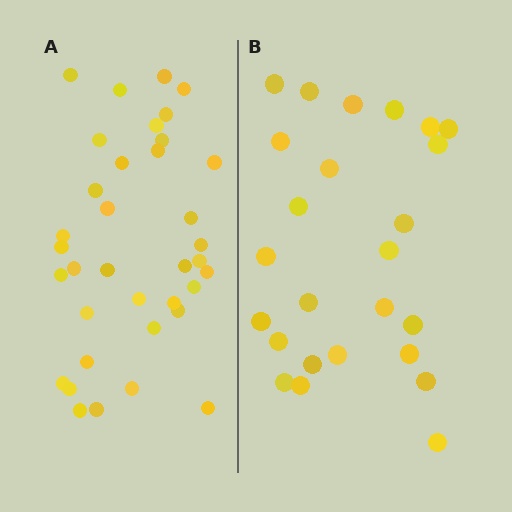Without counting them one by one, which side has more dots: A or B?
Region A (the left region) has more dots.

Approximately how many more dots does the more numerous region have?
Region A has roughly 12 or so more dots than region B.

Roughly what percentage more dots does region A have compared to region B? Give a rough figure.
About 45% more.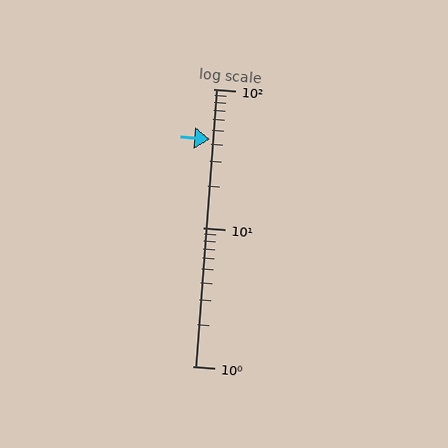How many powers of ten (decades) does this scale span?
The scale spans 2 decades, from 1 to 100.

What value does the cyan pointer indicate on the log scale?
The pointer indicates approximately 43.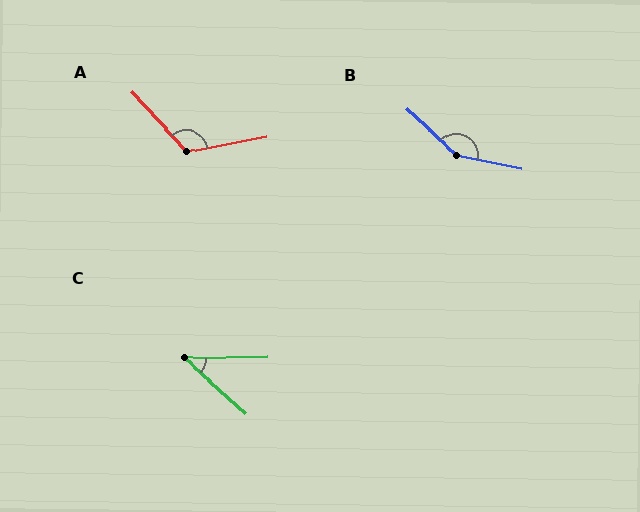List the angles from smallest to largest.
C (42°), A (122°), B (150°).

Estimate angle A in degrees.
Approximately 122 degrees.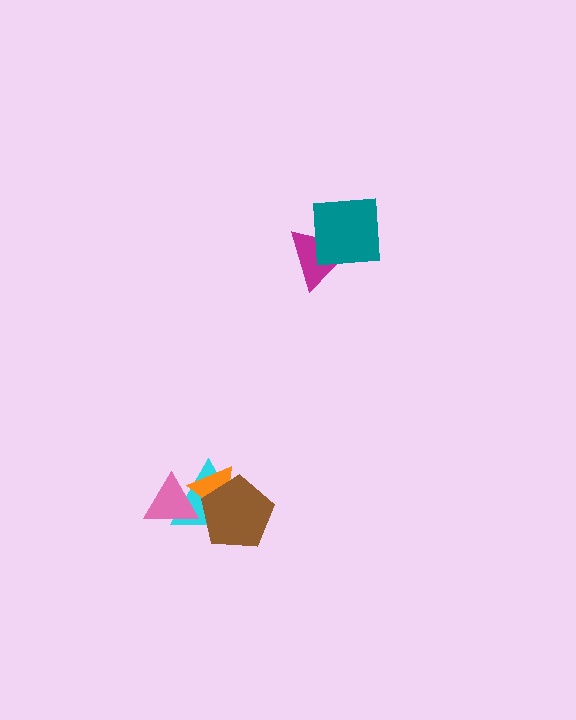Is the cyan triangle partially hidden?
Yes, it is partially covered by another shape.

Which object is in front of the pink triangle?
The orange triangle is in front of the pink triangle.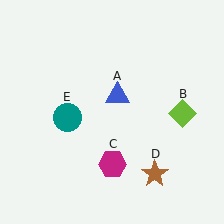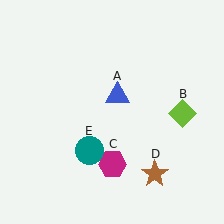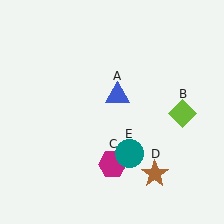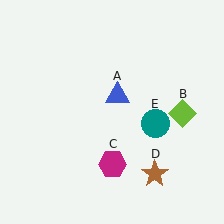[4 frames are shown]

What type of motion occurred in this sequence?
The teal circle (object E) rotated counterclockwise around the center of the scene.